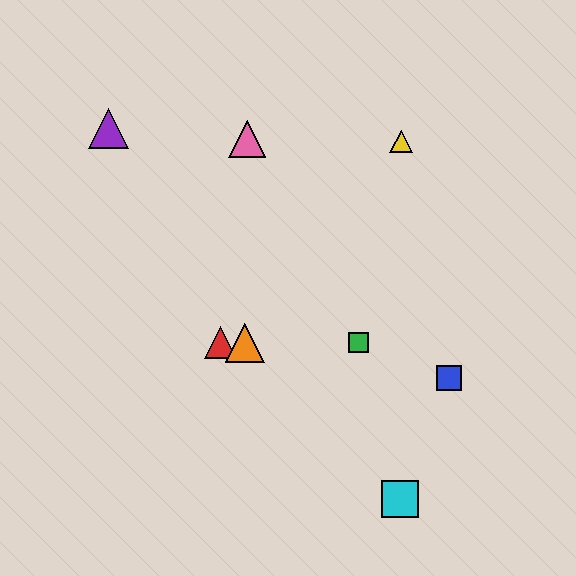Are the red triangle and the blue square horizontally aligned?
No, the red triangle is at y≈343 and the blue square is at y≈378.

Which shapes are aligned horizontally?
The red triangle, the green square, the orange triangle are aligned horizontally.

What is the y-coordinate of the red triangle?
The red triangle is at y≈343.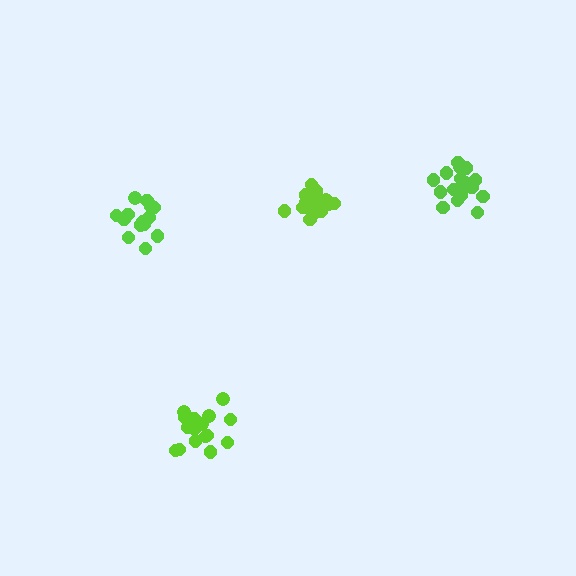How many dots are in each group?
Group 1: 18 dots, Group 2: 16 dots, Group 3: 15 dots, Group 4: 17 dots (66 total).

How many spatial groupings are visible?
There are 4 spatial groupings.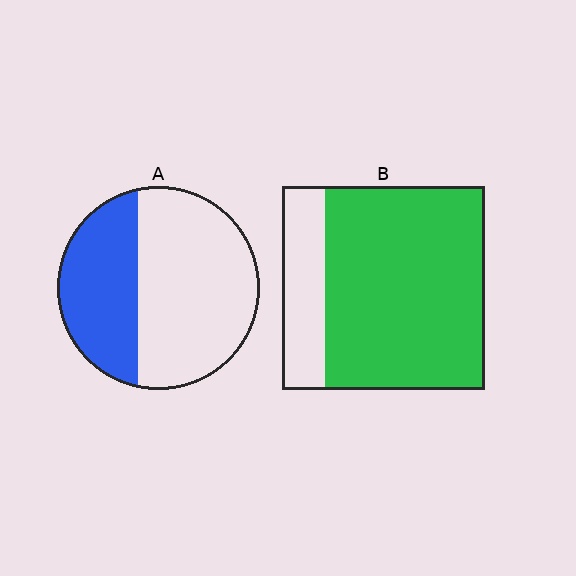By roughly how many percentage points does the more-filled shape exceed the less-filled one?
By roughly 40 percentage points (B over A).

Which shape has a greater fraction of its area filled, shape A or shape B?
Shape B.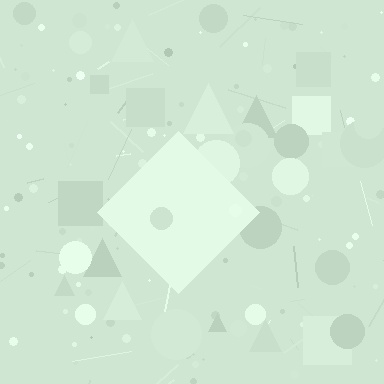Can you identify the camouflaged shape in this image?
The camouflaged shape is a diamond.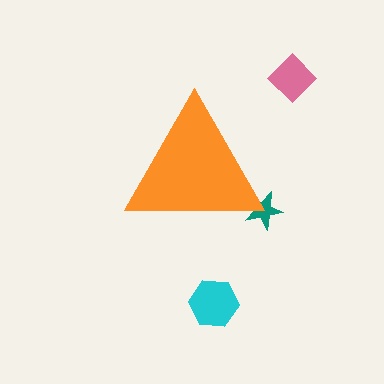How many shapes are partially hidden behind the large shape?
1 shape is partially hidden.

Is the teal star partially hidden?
Yes, the teal star is partially hidden behind the orange triangle.